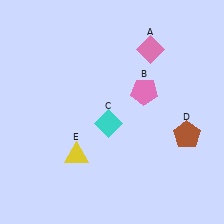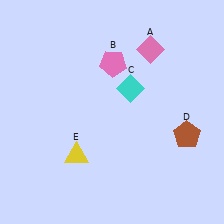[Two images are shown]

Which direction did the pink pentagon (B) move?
The pink pentagon (B) moved left.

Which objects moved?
The objects that moved are: the pink pentagon (B), the cyan diamond (C).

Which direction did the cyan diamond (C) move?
The cyan diamond (C) moved up.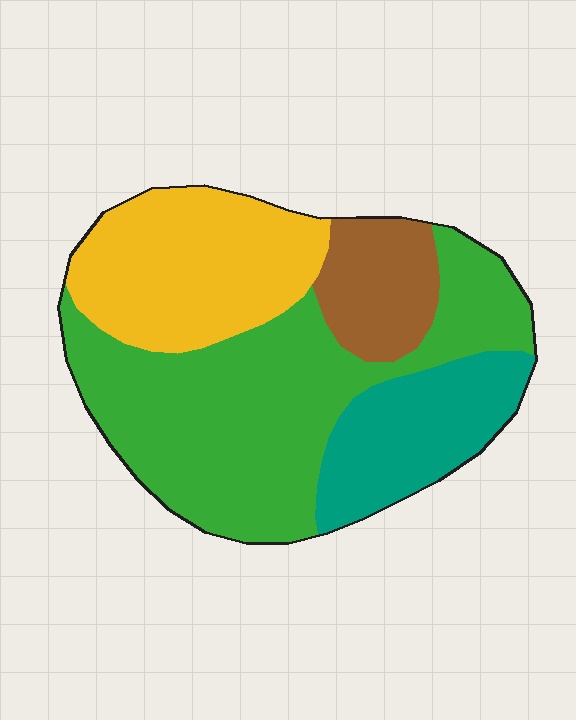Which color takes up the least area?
Brown, at roughly 10%.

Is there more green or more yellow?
Green.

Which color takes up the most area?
Green, at roughly 45%.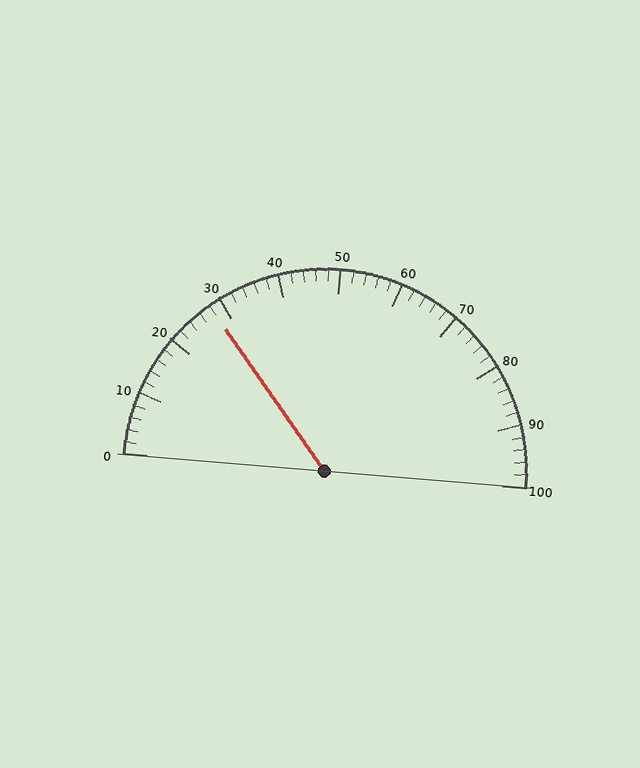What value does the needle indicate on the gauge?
The needle indicates approximately 28.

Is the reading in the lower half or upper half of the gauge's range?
The reading is in the lower half of the range (0 to 100).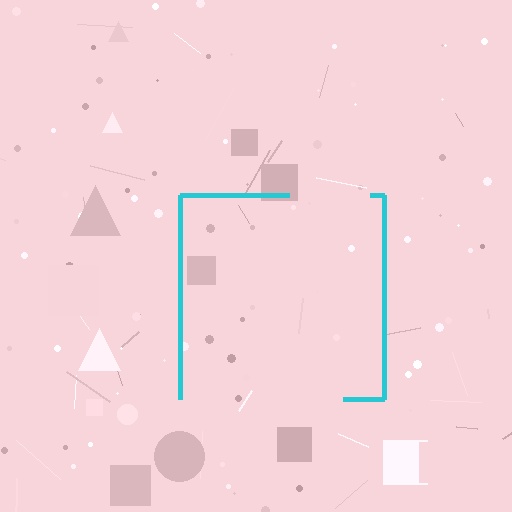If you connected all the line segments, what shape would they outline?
They would outline a square.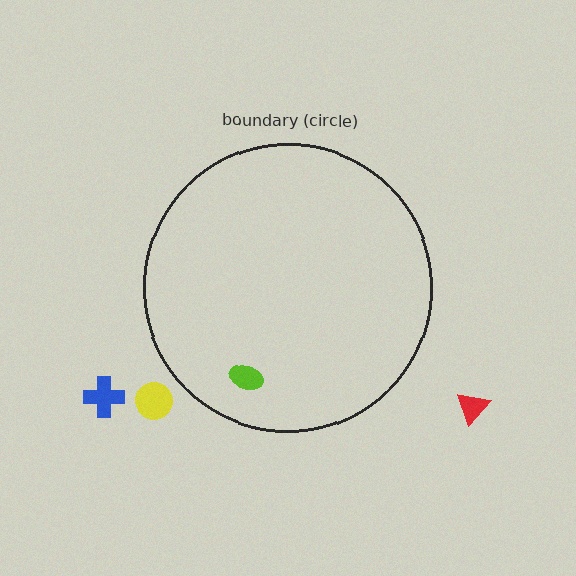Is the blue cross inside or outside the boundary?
Outside.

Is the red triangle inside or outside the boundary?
Outside.